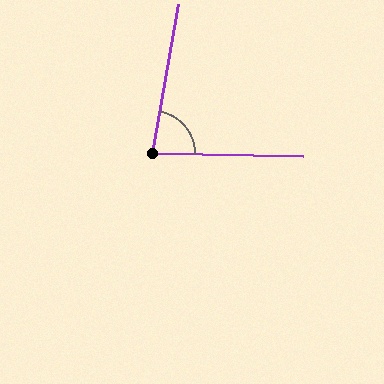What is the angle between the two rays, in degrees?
Approximately 81 degrees.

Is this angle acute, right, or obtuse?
It is acute.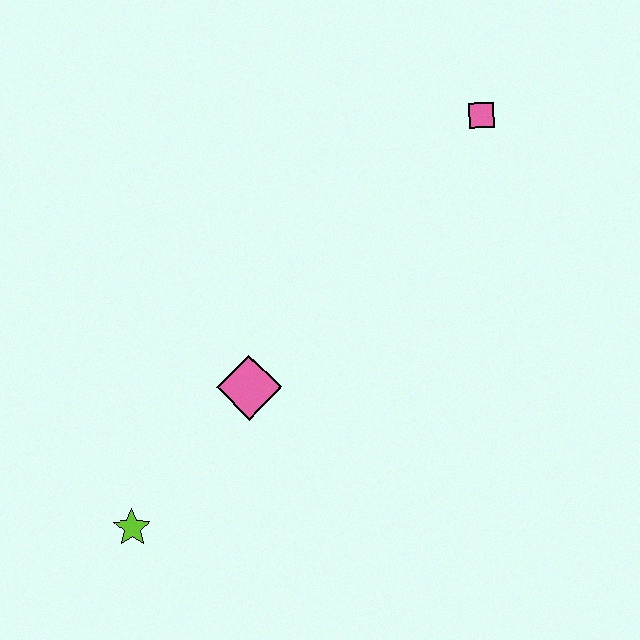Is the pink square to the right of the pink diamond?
Yes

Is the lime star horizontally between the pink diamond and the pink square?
No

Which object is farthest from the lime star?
The pink square is farthest from the lime star.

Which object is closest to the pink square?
The pink diamond is closest to the pink square.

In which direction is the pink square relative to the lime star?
The pink square is above the lime star.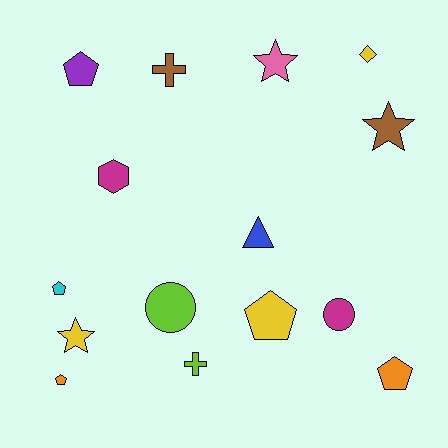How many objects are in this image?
There are 15 objects.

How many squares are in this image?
There are no squares.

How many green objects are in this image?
There are no green objects.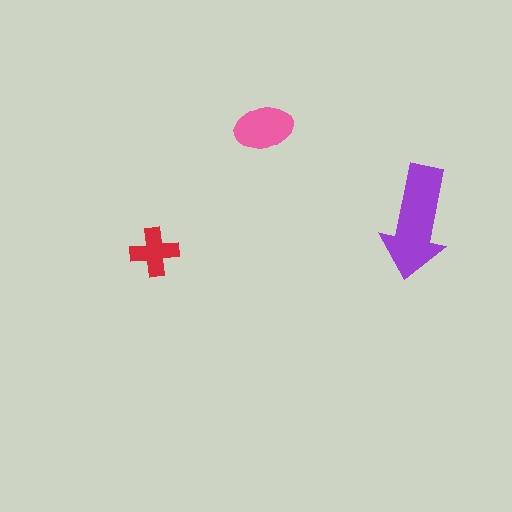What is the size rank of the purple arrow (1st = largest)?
1st.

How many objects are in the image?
There are 3 objects in the image.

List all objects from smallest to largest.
The red cross, the pink ellipse, the purple arrow.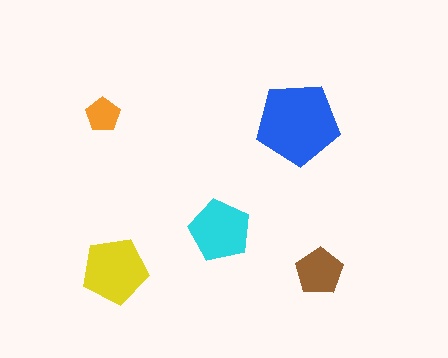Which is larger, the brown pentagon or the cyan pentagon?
The cyan one.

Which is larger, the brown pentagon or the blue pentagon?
The blue one.